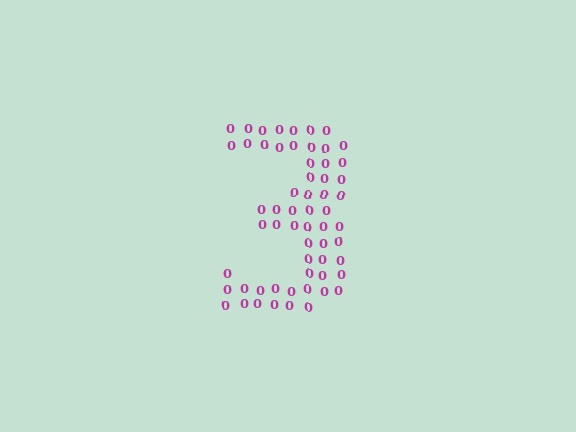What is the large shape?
The large shape is the digit 3.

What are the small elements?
The small elements are digit 0's.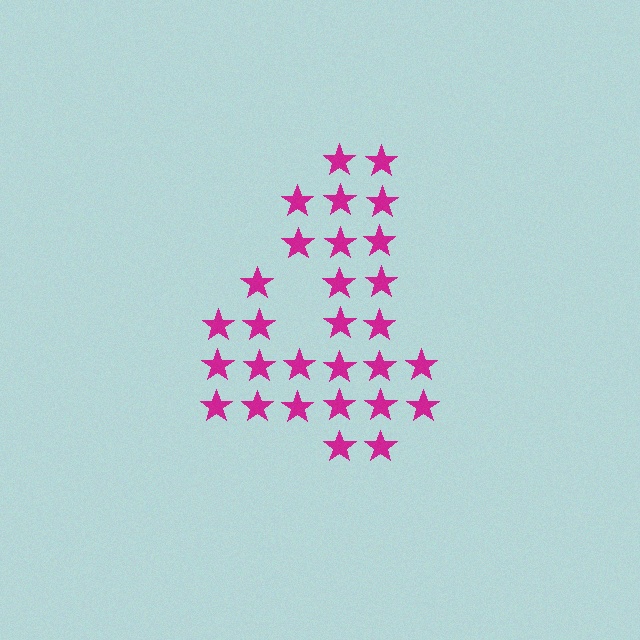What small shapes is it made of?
It is made of small stars.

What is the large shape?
The large shape is the digit 4.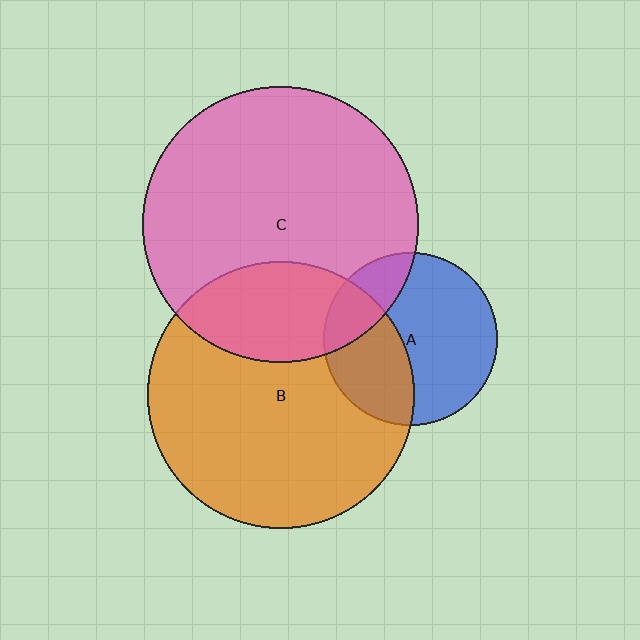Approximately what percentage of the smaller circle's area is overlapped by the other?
Approximately 20%.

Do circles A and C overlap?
Yes.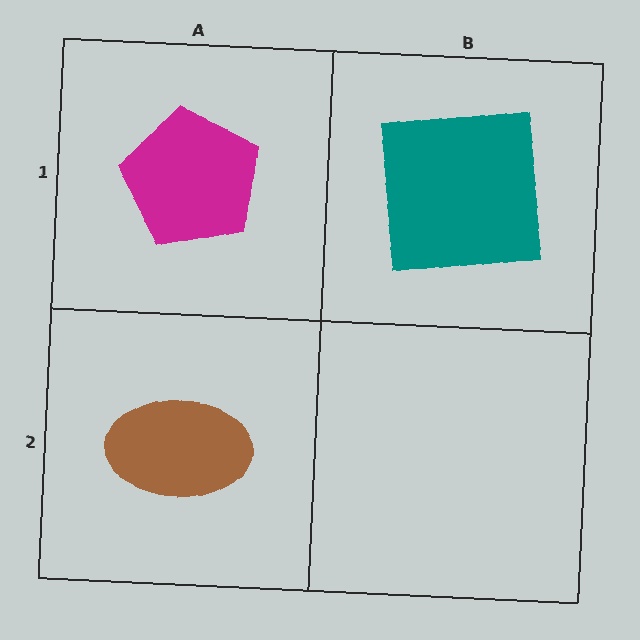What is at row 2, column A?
A brown ellipse.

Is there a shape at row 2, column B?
No, that cell is empty.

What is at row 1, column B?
A teal square.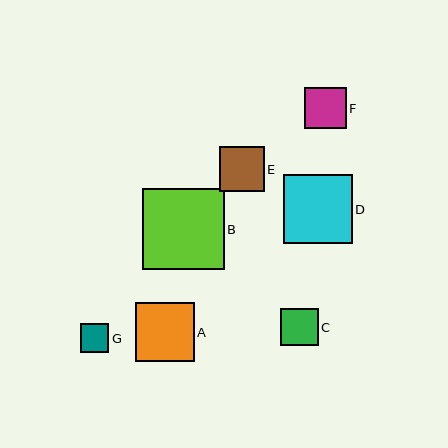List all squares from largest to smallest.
From largest to smallest: B, D, A, E, F, C, G.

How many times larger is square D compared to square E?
Square D is approximately 1.5 times the size of square E.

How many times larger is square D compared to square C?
Square D is approximately 1.9 times the size of square C.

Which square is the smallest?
Square G is the smallest with a size of approximately 29 pixels.